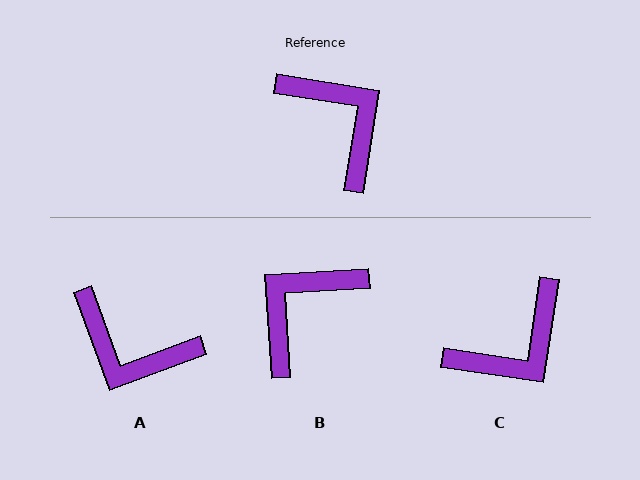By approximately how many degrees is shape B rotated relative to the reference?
Approximately 103 degrees counter-clockwise.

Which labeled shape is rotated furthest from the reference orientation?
A, about 150 degrees away.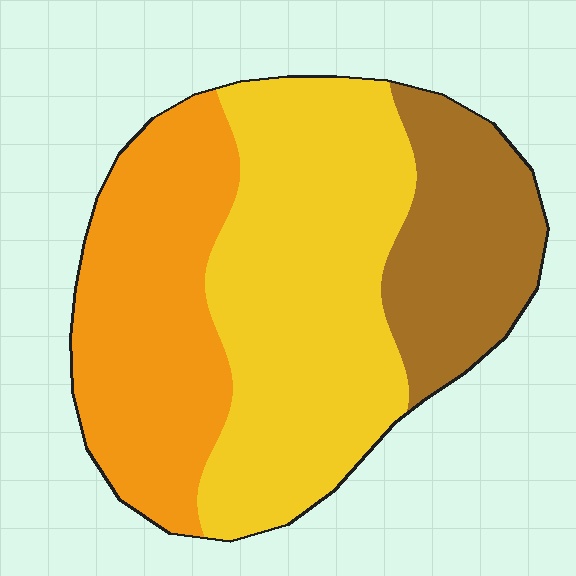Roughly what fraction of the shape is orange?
Orange takes up about one third (1/3) of the shape.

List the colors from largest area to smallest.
From largest to smallest: yellow, orange, brown.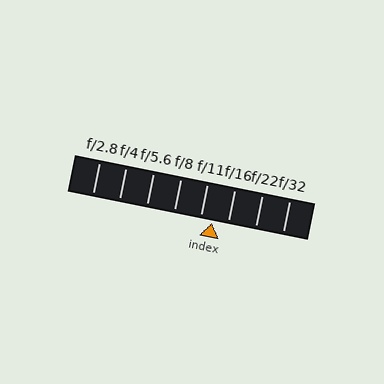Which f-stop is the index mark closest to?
The index mark is closest to f/11.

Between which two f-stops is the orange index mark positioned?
The index mark is between f/11 and f/16.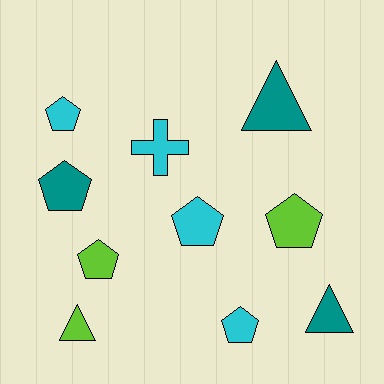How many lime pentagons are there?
There are 2 lime pentagons.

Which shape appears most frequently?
Pentagon, with 6 objects.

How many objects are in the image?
There are 10 objects.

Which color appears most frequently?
Cyan, with 4 objects.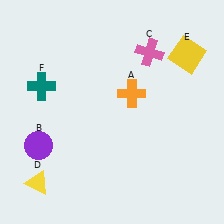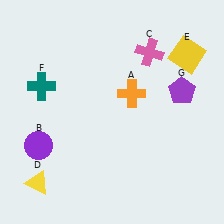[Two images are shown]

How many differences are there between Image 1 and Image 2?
There is 1 difference between the two images.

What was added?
A purple pentagon (G) was added in Image 2.